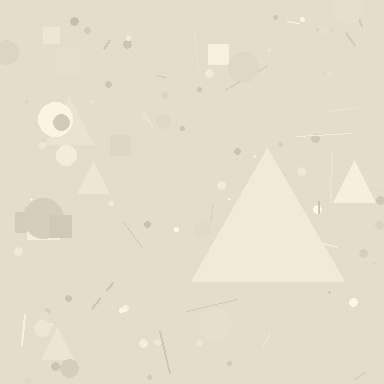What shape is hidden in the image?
A triangle is hidden in the image.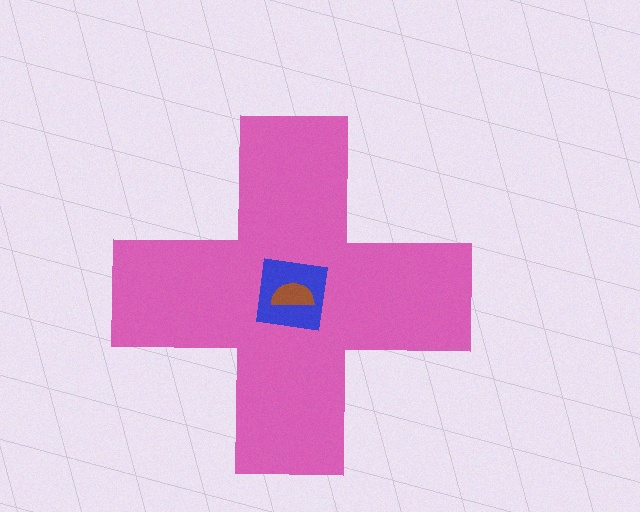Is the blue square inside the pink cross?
Yes.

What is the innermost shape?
The brown semicircle.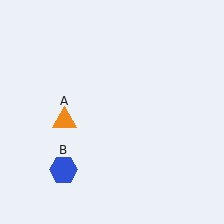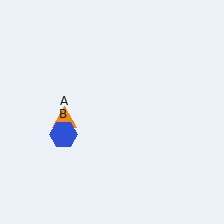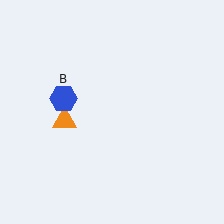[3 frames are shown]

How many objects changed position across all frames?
1 object changed position: blue hexagon (object B).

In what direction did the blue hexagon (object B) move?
The blue hexagon (object B) moved up.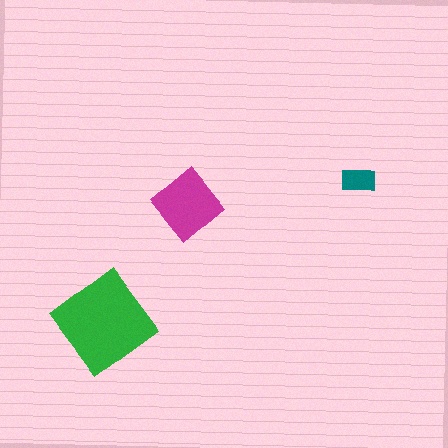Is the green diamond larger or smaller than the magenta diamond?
Larger.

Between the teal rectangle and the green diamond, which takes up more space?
The green diamond.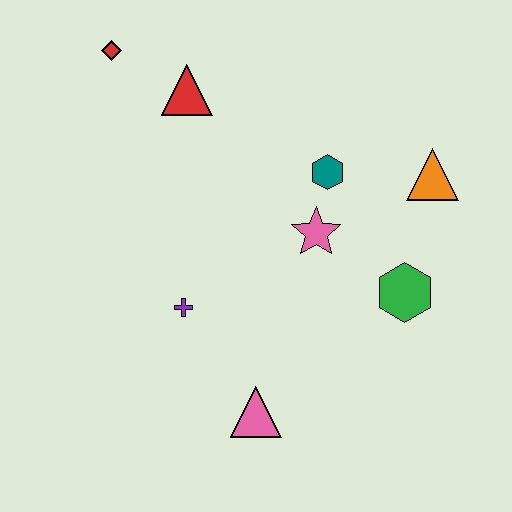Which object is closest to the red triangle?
The red diamond is closest to the red triangle.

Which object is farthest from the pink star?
The red diamond is farthest from the pink star.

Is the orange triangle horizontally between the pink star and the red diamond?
No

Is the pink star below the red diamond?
Yes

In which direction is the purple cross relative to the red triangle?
The purple cross is below the red triangle.